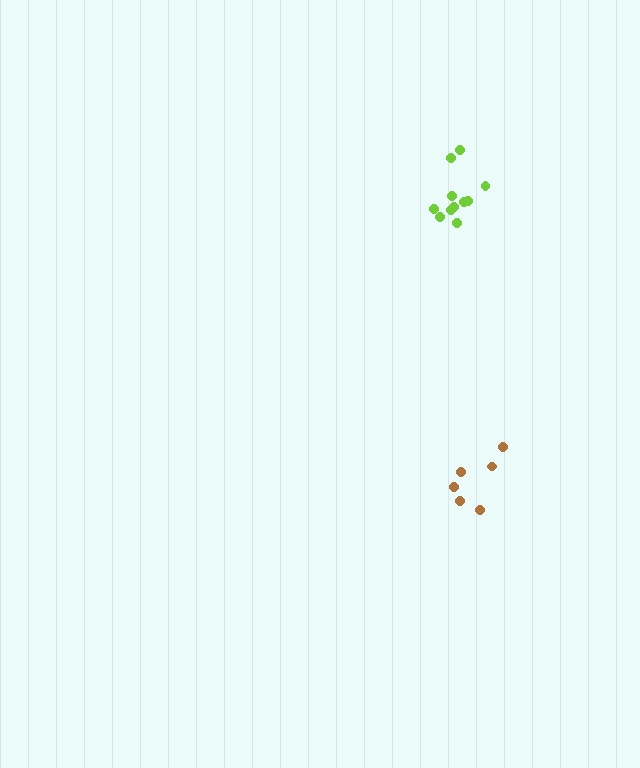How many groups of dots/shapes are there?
There are 2 groups.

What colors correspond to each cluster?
The clusters are colored: brown, lime.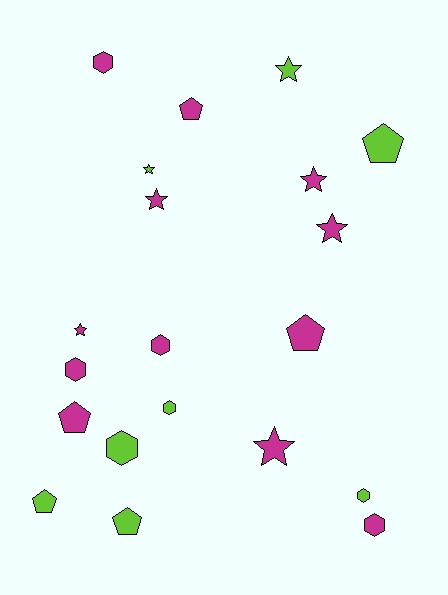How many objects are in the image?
There are 20 objects.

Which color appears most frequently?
Magenta, with 12 objects.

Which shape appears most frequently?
Star, with 7 objects.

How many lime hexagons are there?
There are 3 lime hexagons.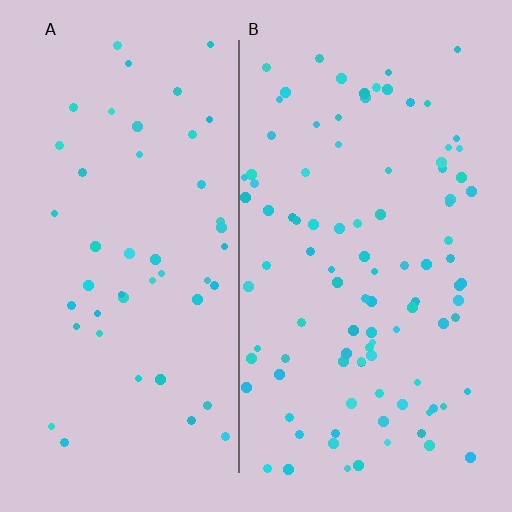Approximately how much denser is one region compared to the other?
Approximately 2.1× — region B over region A.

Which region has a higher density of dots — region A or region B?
B (the right).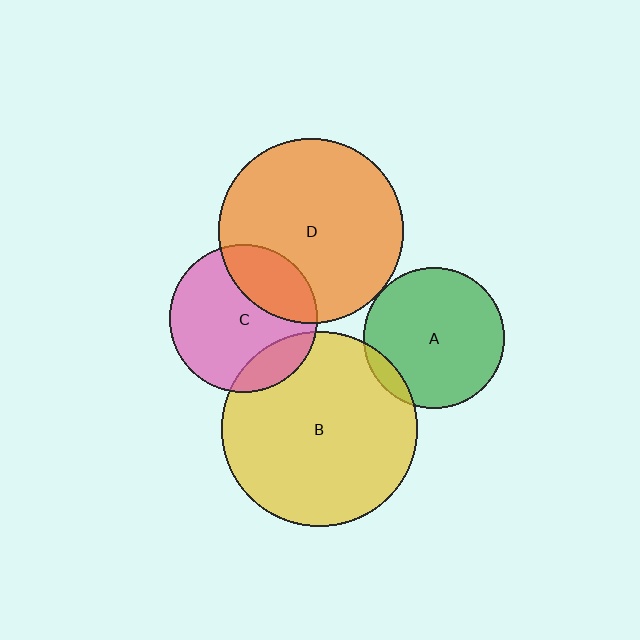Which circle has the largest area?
Circle B (yellow).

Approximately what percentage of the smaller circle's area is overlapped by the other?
Approximately 15%.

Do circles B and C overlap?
Yes.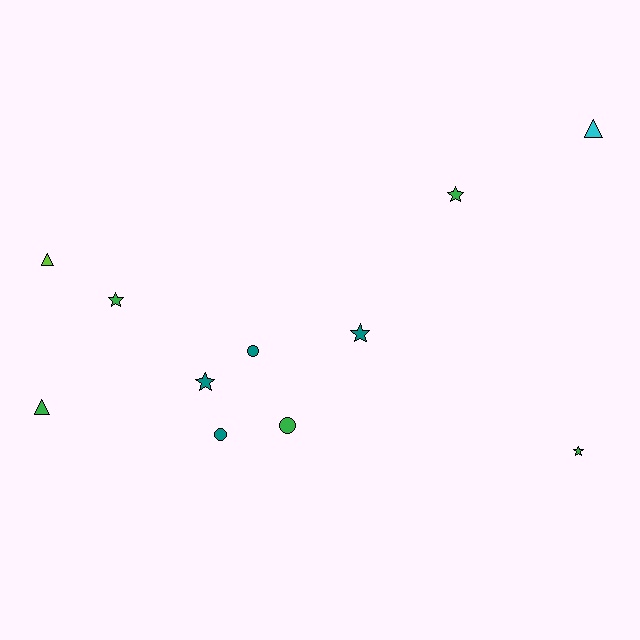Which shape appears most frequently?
Star, with 5 objects.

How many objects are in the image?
There are 11 objects.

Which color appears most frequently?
Green, with 5 objects.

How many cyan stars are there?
There are no cyan stars.